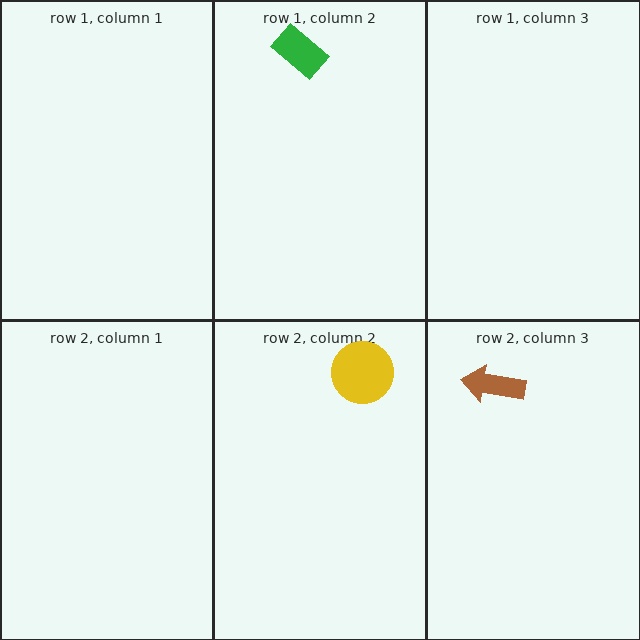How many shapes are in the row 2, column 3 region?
1.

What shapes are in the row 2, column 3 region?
The brown arrow.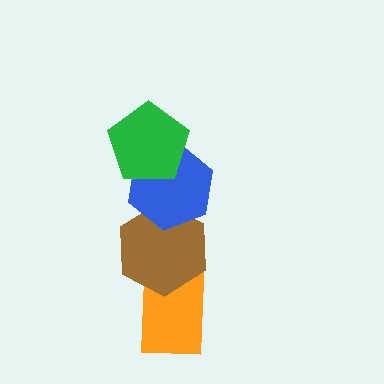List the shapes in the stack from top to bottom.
From top to bottom: the green pentagon, the blue hexagon, the brown hexagon, the orange rectangle.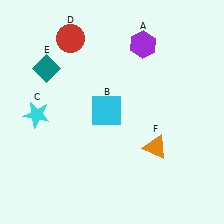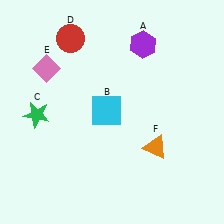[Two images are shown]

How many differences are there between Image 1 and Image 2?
There are 2 differences between the two images.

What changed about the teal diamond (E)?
In Image 1, E is teal. In Image 2, it changed to pink.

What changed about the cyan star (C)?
In Image 1, C is cyan. In Image 2, it changed to green.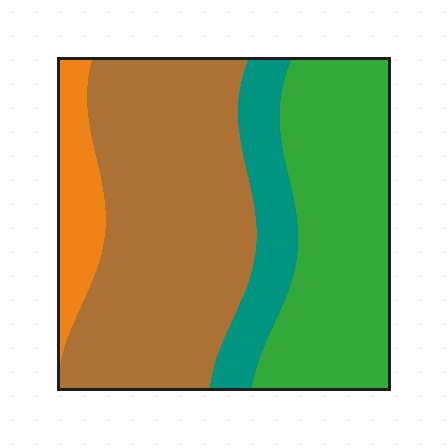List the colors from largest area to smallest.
From largest to smallest: brown, green, teal, orange.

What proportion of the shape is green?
Green covers roughly 30% of the shape.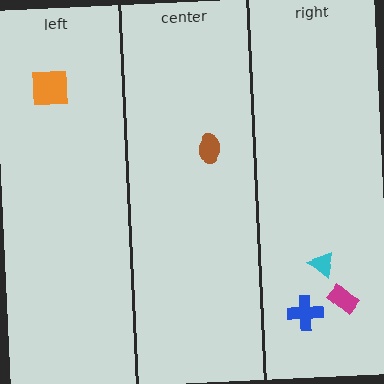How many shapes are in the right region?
3.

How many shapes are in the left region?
1.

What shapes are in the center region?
The brown ellipse.